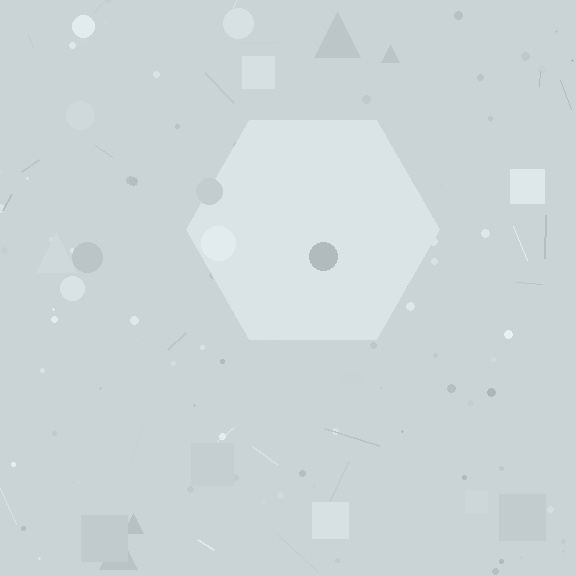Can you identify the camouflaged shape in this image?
The camouflaged shape is a hexagon.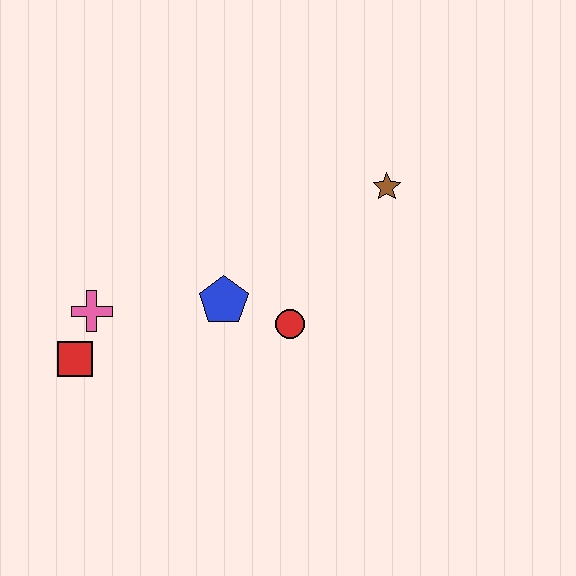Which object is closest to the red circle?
The blue pentagon is closest to the red circle.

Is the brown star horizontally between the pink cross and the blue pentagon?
No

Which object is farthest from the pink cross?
The brown star is farthest from the pink cross.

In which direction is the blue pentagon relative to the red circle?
The blue pentagon is to the left of the red circle.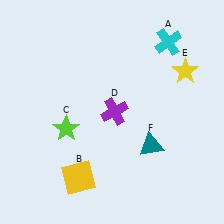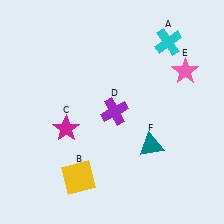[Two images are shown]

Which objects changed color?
C changed from lime to magenta. E changed from yellow to pink.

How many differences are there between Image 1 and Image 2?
There are 2 differences between the two images.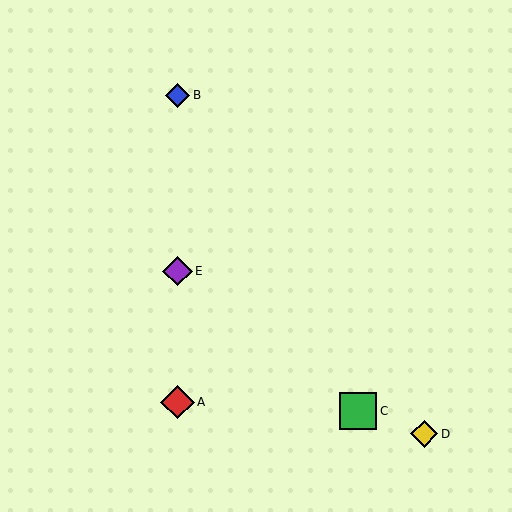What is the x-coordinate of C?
Object C is at x≈358.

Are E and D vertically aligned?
No, E is at x≈178 and D is at x≈424.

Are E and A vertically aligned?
Yes, both are at x≈178.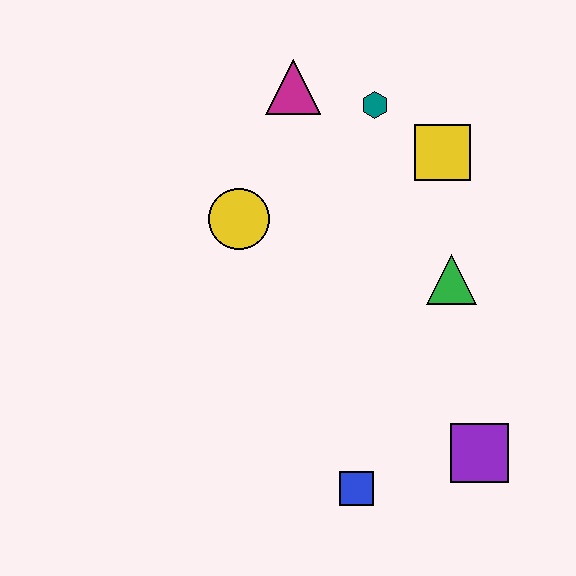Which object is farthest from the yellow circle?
The purple square is farthest from the yellow circle.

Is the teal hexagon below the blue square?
No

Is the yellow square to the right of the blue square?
Yes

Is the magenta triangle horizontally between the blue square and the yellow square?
No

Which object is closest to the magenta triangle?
The teal hexagon is closest to the magenta triangle.